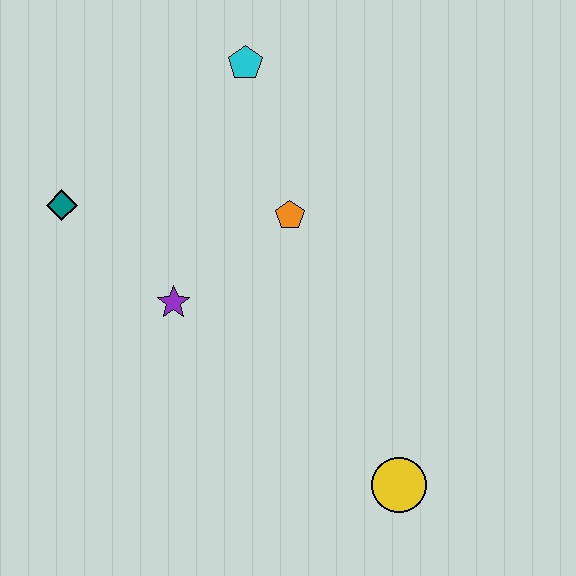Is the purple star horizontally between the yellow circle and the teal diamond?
Yes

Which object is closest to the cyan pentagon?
The orange pentagon is closest to the cyan pentagon.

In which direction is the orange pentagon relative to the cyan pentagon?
The orange pentagon is below the cyan pentagon.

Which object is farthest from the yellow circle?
The cyan pentagon is farthest from the yellow circle.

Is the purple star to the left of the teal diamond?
No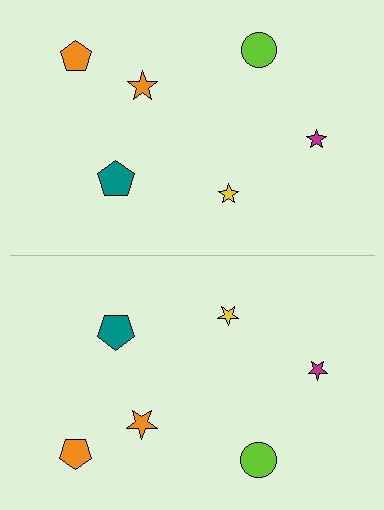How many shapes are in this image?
There are 12 shapes in this image.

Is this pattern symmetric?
Yes, this pattern has bilateral (reflection) symmetry.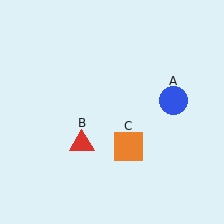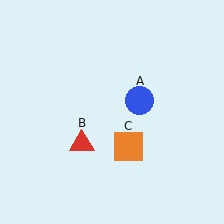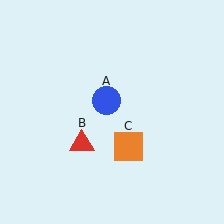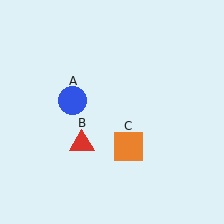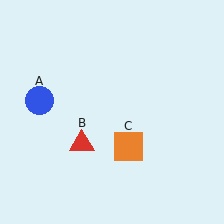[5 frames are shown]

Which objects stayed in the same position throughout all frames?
Red triangle (object B) and orange square (object C) remained stationary.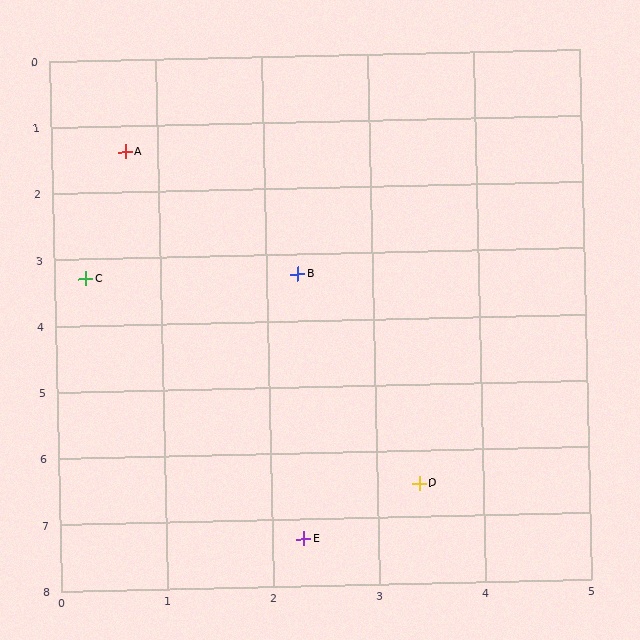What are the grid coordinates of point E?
Point E is at approximately (2.3, 7.3).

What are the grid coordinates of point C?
Point C is at approximately (0.3, 3.3).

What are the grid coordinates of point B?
Point B is at approximately (2.3, 3.3).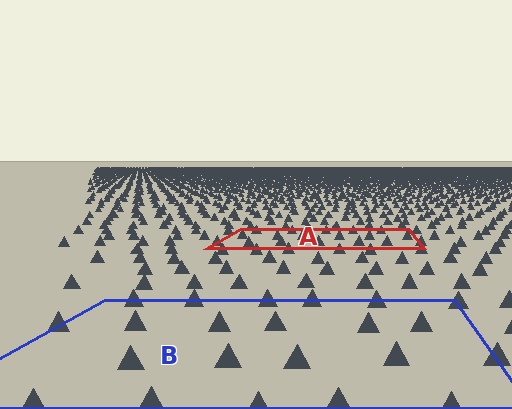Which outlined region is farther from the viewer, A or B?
Region A is farther from the viewer — the texture elements inside it appear smaller and more densely packed.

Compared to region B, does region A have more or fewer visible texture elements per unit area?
Region A has more texture elements per unit area — they are packed more densely because it is farther away.